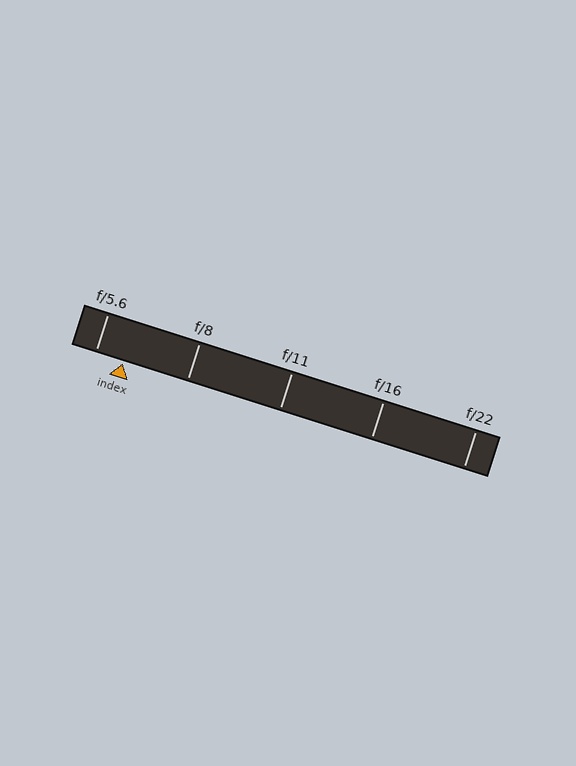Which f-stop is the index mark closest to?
The index mark is closest to f/5.6.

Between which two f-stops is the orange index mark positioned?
The index mark is between f/5.6 and f/8.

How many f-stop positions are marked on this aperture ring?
There are 5 f-stop positions marked.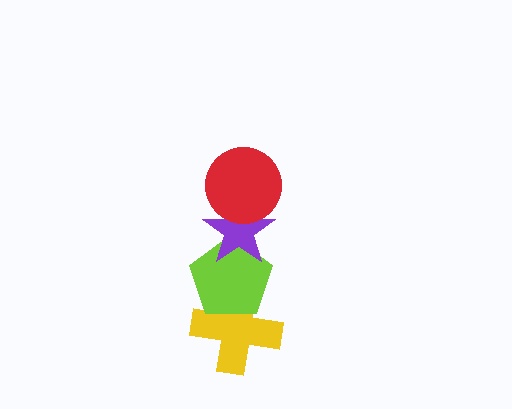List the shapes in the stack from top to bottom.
From top to bottom: the red circle, the purple star, the lime pentagon, the yellow cross.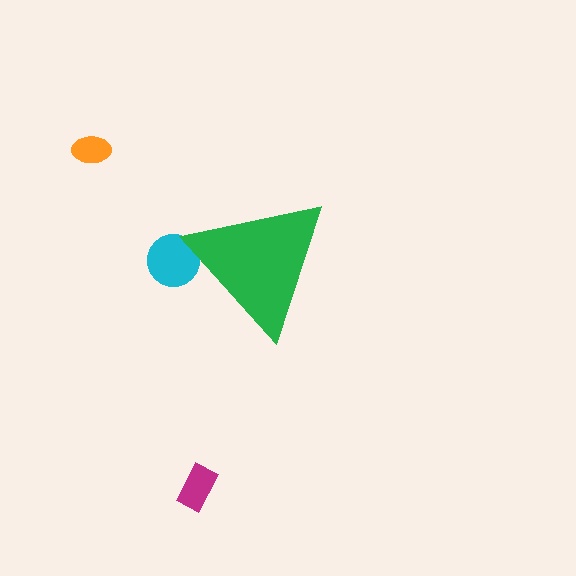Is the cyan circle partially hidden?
Yes, the cyan circle is partially hidden behind the green triangle.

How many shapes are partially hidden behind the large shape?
1 shape is partially hidden.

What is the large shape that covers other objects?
A green triangle.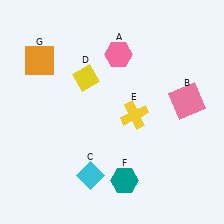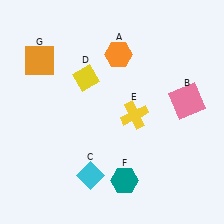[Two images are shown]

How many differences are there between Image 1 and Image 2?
There is 1 difference between the two images.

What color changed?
The hexagon (A) changed from pink in Image 1 to orange in Image 2.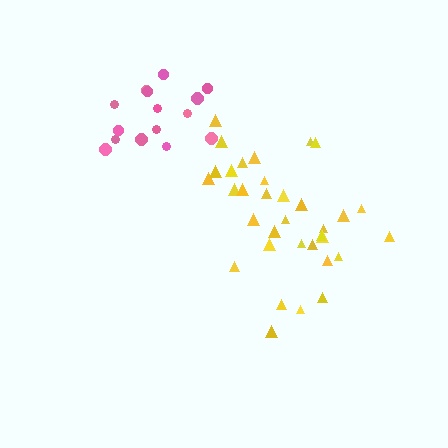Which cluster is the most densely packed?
Yellow.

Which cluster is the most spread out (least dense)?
Pink.